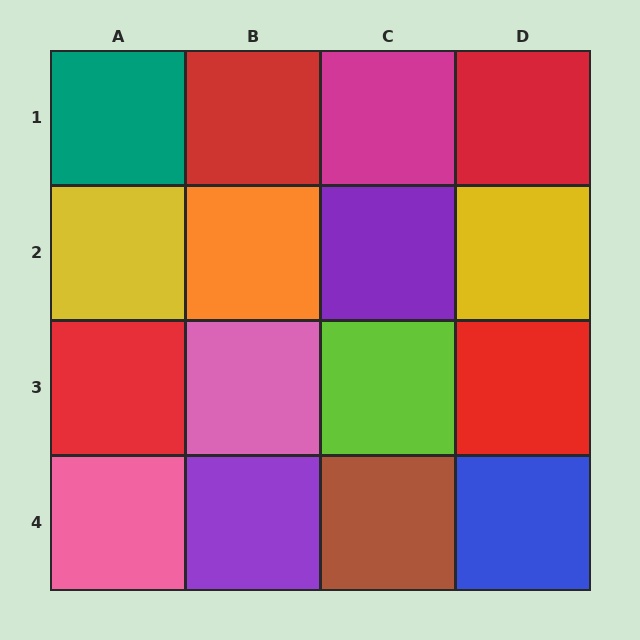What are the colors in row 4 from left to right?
Pink, purple, brown, blue.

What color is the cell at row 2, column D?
Yellow.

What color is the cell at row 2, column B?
Orange.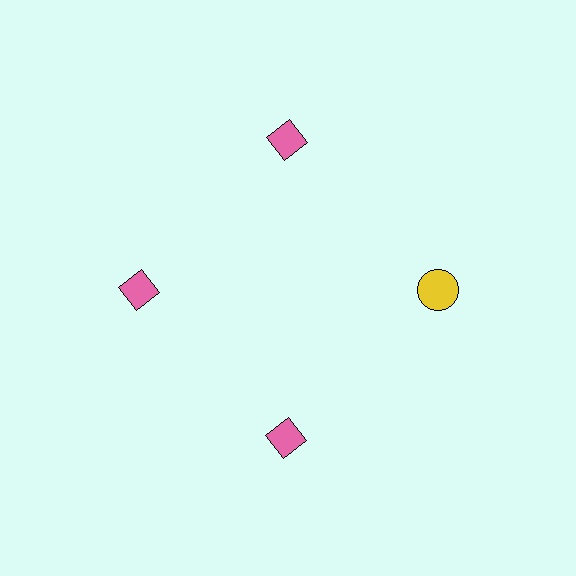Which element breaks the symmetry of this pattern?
The yellow circle at roughly the 3 o'clock position breaks the symmetry. All other shapes are pink diamonds.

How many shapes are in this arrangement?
There are 4 shapes arranged in a ring pattern.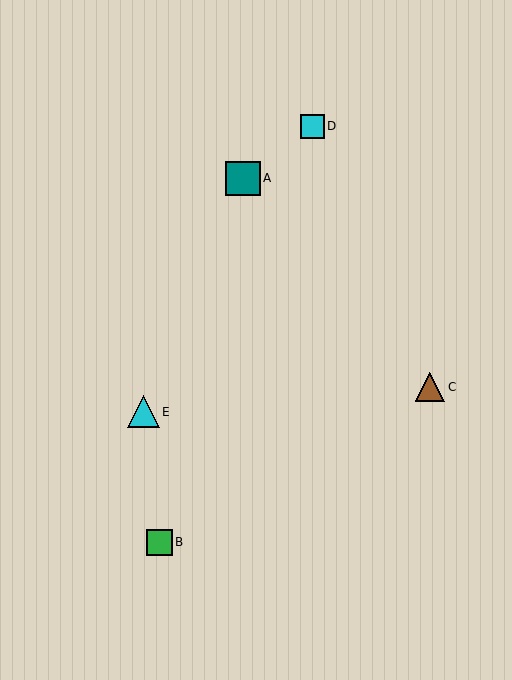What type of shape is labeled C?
Shape C is a brown triangle.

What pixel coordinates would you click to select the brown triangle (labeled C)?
Click at (430, 387) to select the brown triangle C.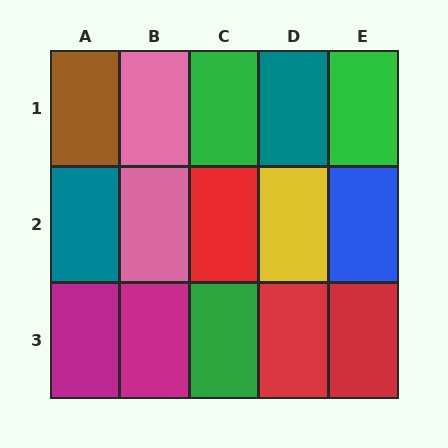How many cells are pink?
2 cells are pink.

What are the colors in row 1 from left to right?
Brown, pink, green, teal, green.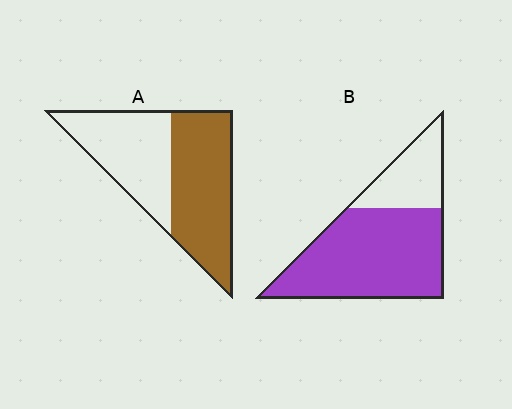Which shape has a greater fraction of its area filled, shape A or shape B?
Shape B.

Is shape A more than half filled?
Yes.